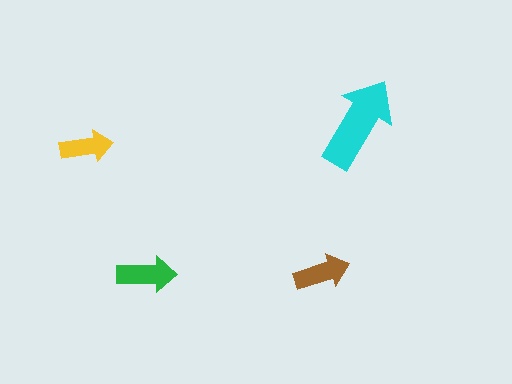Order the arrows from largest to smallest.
the cyan one, the green one, the brown one, the yellow one.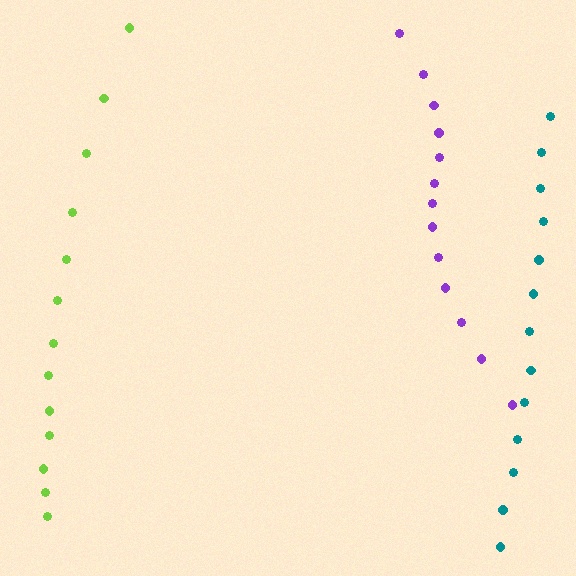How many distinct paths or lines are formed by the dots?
There are 3 distinct paths.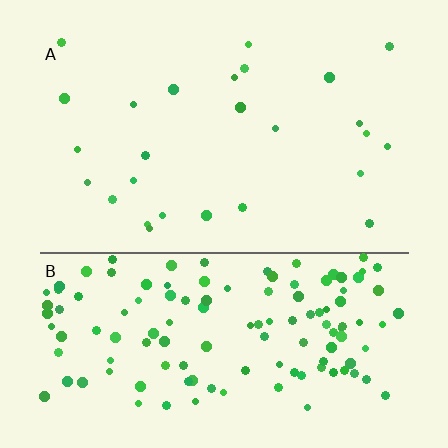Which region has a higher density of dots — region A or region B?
B (the bottom).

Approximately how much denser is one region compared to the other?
Approximately 5.1× — region B over region A.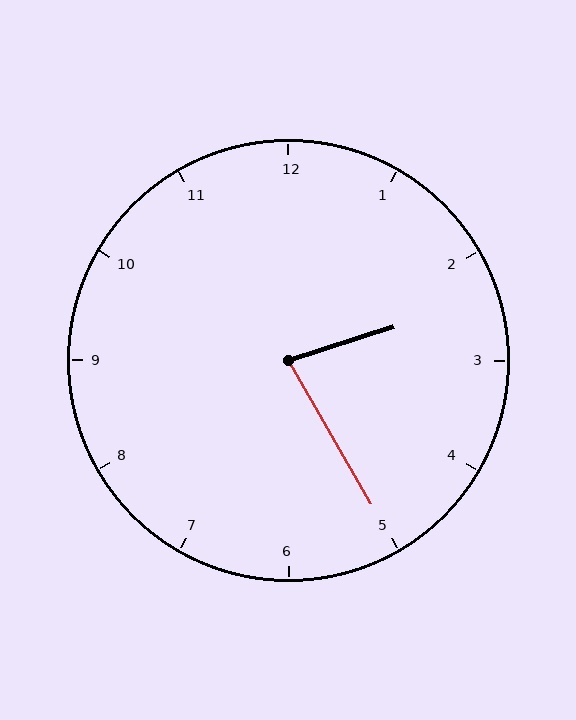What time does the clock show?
2:25.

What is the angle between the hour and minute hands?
Approximately 78 degrees.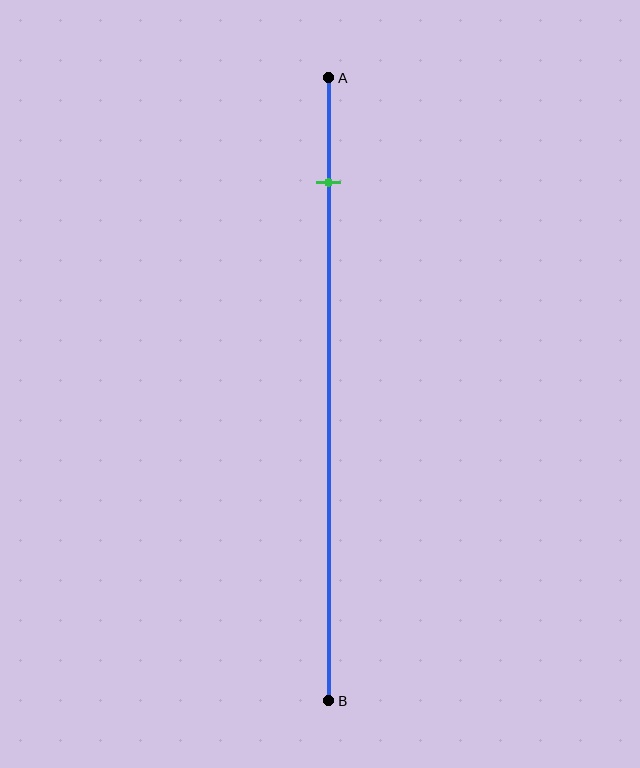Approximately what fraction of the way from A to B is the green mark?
The green mark is approximately 15% of the way from A to B.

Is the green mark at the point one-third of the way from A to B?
No, the mark is at about 15% from A, not at the 33% one-third point.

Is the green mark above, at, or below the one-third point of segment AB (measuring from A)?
The green mark is above the one-third point of segment AB.